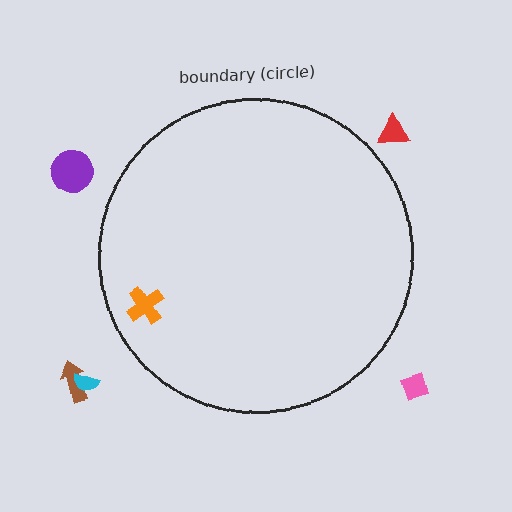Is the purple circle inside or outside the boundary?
Outside.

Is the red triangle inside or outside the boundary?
Outside.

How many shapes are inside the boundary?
1 inside, 5 outside.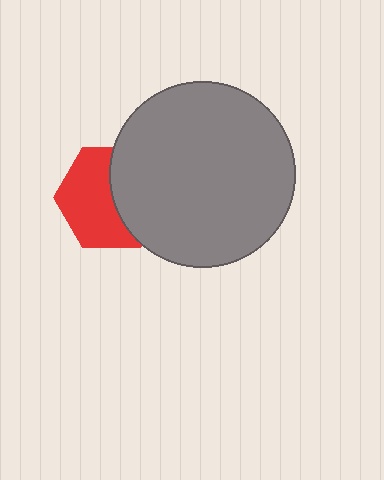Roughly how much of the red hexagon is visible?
About half of it is visible (roughly 57%).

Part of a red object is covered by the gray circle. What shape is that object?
It is a hexagon.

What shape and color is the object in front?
The object in front is a gray circle.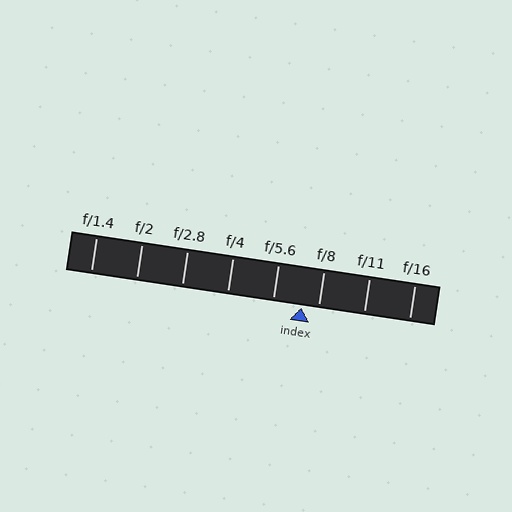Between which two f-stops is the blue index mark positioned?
The index mark is between f/5.6 and f/8.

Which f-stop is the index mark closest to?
The index mark is closest to f/8.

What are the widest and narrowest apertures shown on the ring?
The widest aperture shown is f/1.4 and the narrowest is f/16.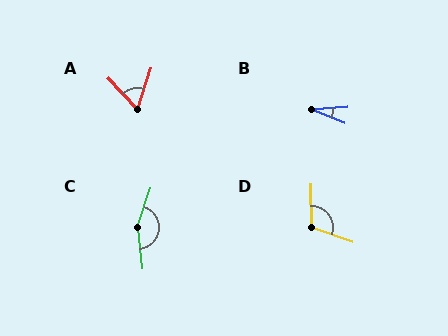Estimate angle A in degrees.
Approximately 60 degrees.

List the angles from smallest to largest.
B (26°), A (60°), D (111°), C (155°).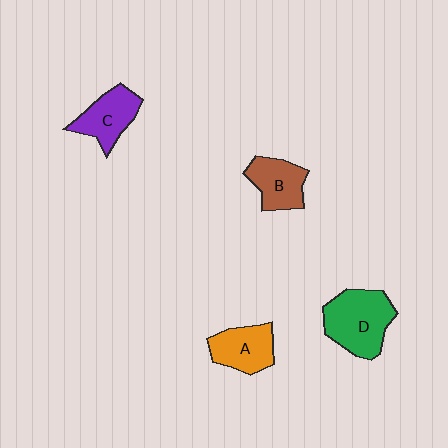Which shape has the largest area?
Shape D (green).